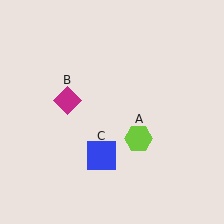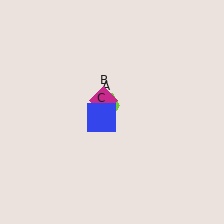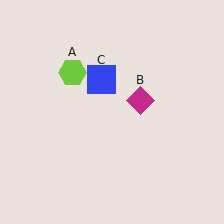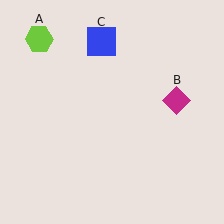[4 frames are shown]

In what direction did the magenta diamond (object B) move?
The magenta diamond (object B) moved right.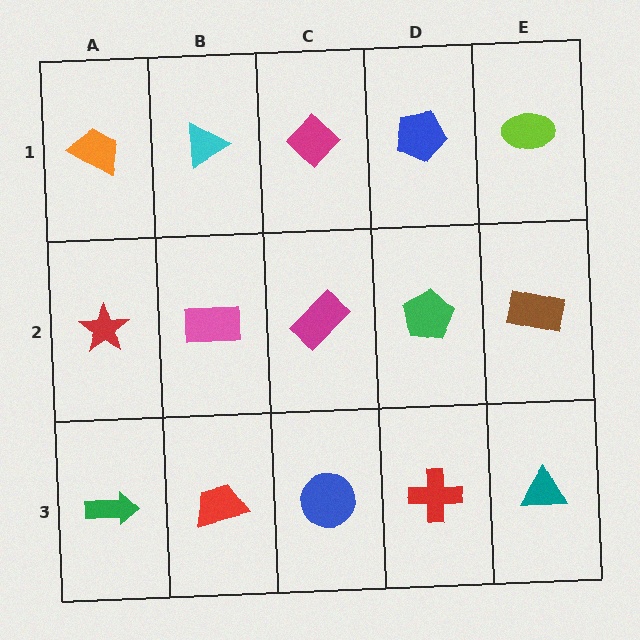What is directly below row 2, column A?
A green arrow.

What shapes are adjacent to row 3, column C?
A magenta rectangle (row 2, column C), a red trapezoid (row 3, column B), a red cross (row 3, column D).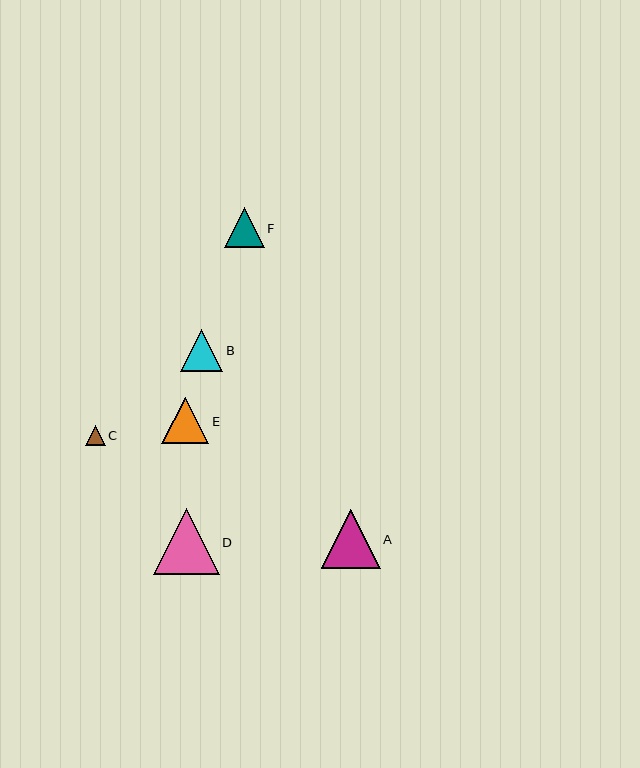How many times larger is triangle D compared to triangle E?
Triangle D is approximately 1.4 times the size of triangle E.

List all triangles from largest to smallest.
From largest to smallest: D, A, E, B, F, C.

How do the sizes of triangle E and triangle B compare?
Triangle E and triangle B are approximately the same size.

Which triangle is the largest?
Triangle D is the largest with a size of approximately 66 pixels.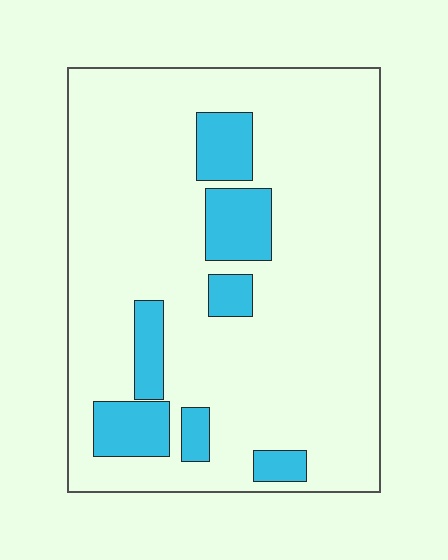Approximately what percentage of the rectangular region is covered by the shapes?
Approximately 15%.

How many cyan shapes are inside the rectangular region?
7.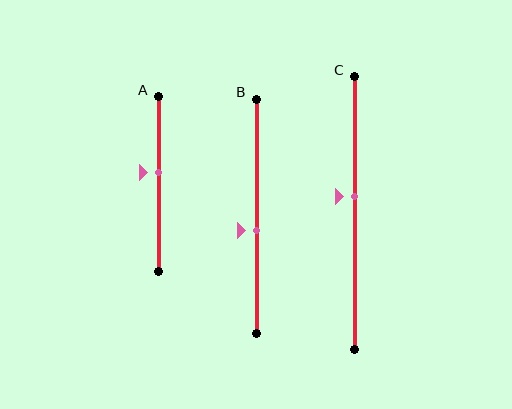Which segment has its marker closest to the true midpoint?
Segment B has its marker closest to the true midpoint.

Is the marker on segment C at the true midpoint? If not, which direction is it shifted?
No, the marker on segment C is shifted upward by about 6% of the segment length.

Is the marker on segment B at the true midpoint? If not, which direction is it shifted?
No, the marker on segment B is shifted downward by about 6% of the segment length.